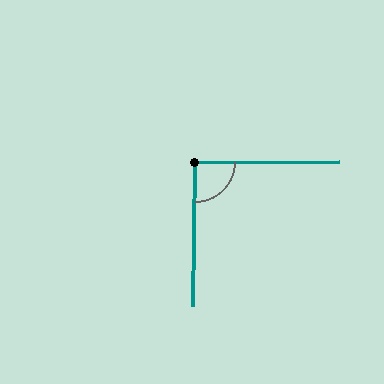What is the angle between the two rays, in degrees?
Approximately 91 degrees.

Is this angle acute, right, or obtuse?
It is approximately a right angle.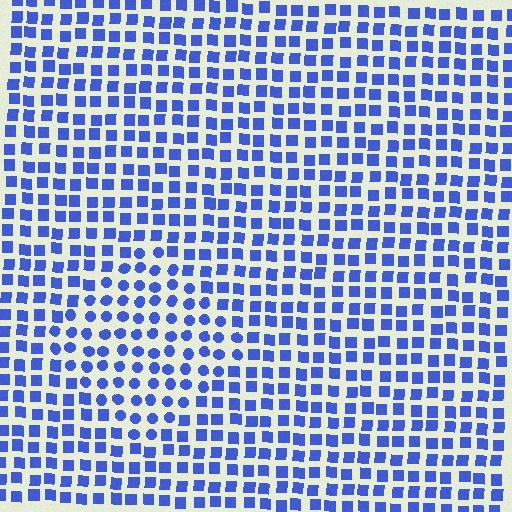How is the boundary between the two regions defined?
The boundary is defined by a change in element shape: circles inside vs. squares outside. All elements share the same color and spacing.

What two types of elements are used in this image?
The image uses circles inside the diamond region and squares outside it.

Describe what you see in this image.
The image is filled with small blue elements arranged in a uniform grid. A diamond-shaped region contains circles, while the surrounding area contains squares. The boundary is defined purely by the change in element shape.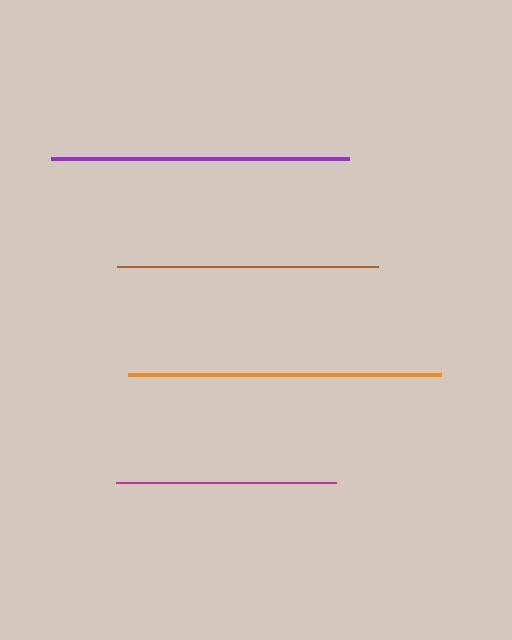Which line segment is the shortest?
The magenta line is the shortest at approximately 220 pixels.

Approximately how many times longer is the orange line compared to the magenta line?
The orange line is approximately 1.4 times the length of the magenta line.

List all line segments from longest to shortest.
From longest to shortest: orange, purple, brown, magenta.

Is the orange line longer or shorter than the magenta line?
The orange line is longer than the magenta line.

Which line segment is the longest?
The orange line is the longest at approximately 313 pixels.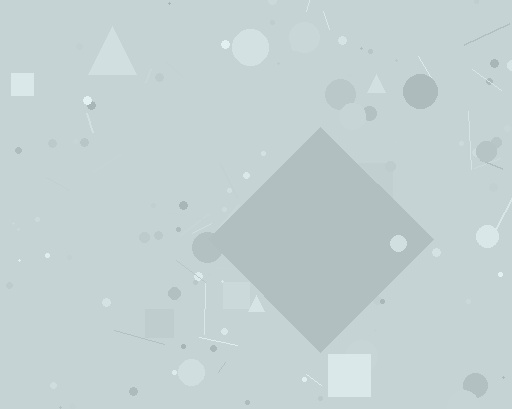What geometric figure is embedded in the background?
A diamond is embedded in the background.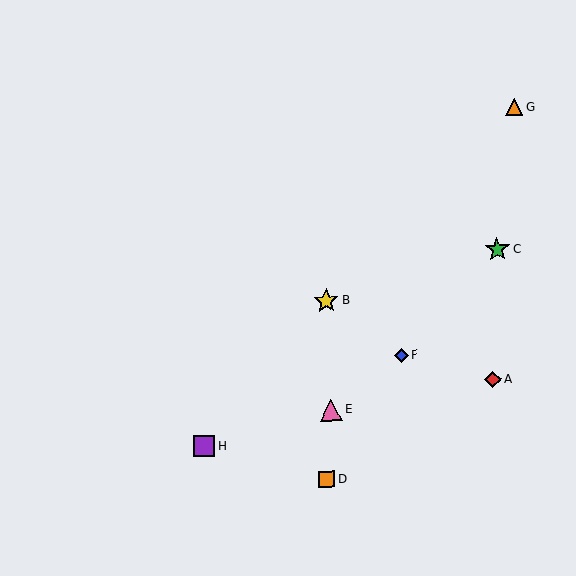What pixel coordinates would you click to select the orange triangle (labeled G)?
Click at (514, 107) to select the orange triangle G.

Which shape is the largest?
The yellow star (labeled B) is the largest.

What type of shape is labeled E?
Shape E is a pink triangle.